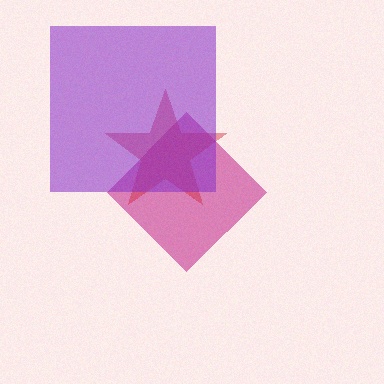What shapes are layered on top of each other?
The layered shapes are: a magenta diamond, a red star, a purple square.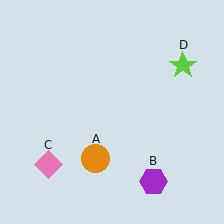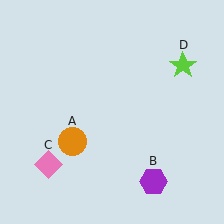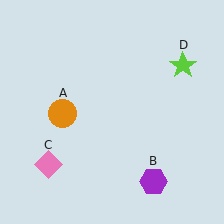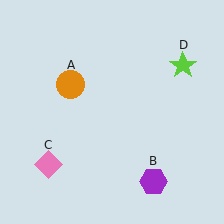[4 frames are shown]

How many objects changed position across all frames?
1 object changed position: orange circle (object A).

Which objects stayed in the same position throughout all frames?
Purple hexagon (object B) and pink diamond (object C) and lime star (object D) remained stationary.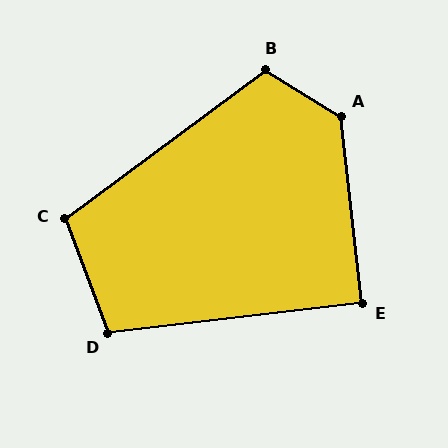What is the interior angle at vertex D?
Approximately 104 degrees (obtuse).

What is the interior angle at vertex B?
Approximately 112 degrees (obtuse).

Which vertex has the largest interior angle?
A, at approximately 128 degrees.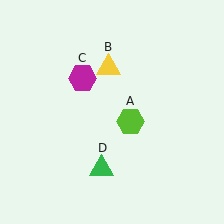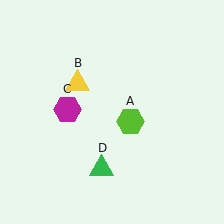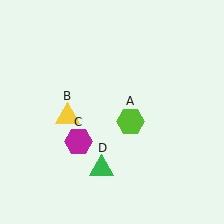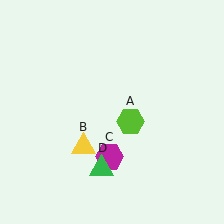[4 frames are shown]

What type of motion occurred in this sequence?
The yellow triangle (object B), magenta hexagon (object C) rotated counterclockwise around the center of the scene.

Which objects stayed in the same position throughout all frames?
Lime hexagon (object A) and green triangle (object D) remained stationary.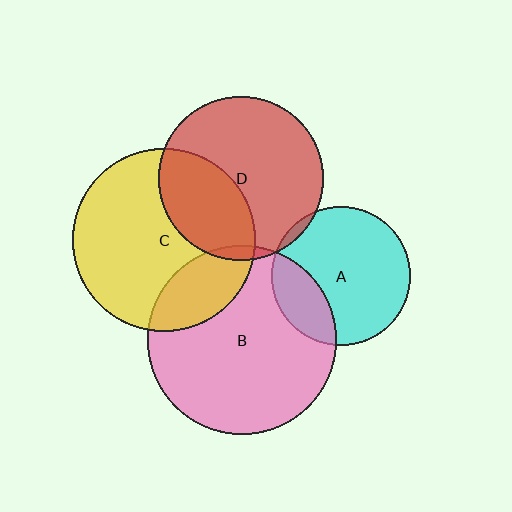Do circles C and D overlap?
Yes.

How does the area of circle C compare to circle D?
Approximately 1.2 times.